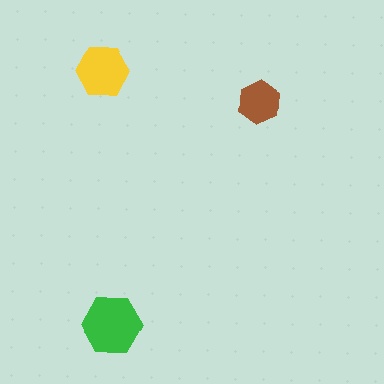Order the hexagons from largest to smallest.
the green one, the yellow one, the brown one.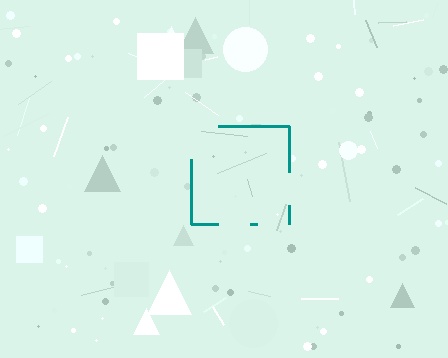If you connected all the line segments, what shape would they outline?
They would outline a square.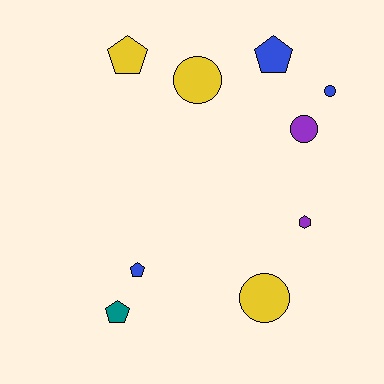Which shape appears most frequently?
Pentagon, with 4 objects.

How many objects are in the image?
There are 9 objects.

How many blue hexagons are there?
There are no blue hexagons.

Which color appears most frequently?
Blue, with 3 objects.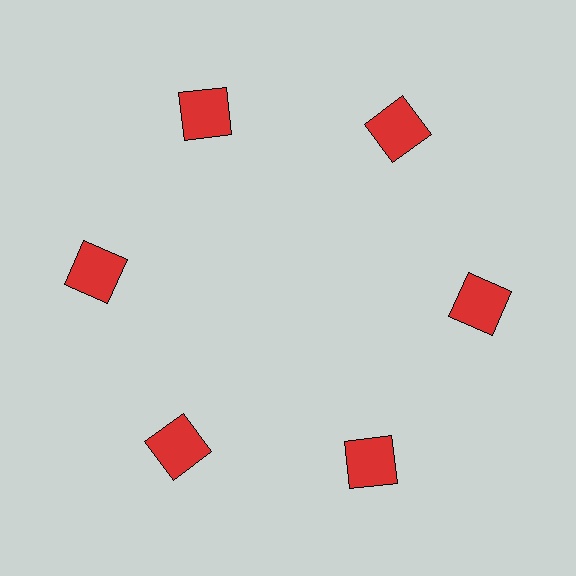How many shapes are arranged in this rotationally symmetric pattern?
There are 6 shapes, arranged in 6 groups of 1.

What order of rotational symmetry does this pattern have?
This pattern has 6-fold rotational symmetry.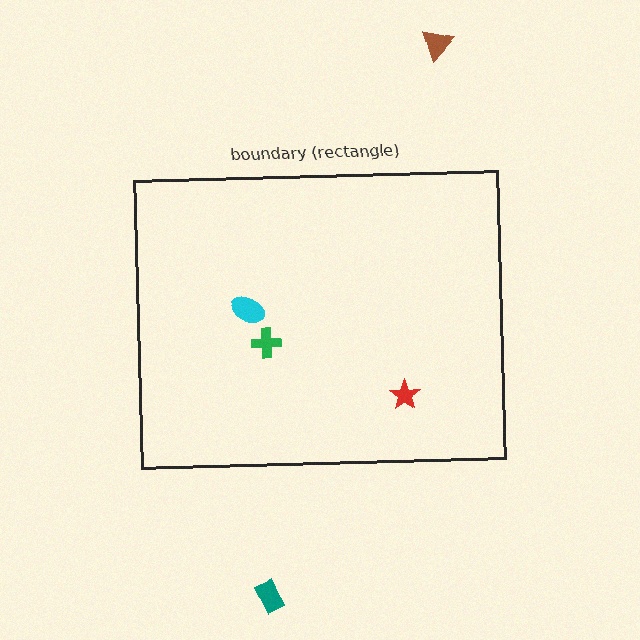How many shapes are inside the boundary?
3 inside, 2 outside.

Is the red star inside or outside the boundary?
Inside.